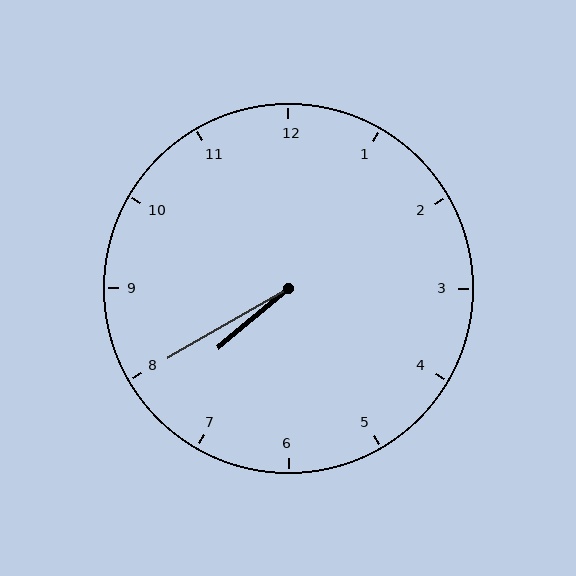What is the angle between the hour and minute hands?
Approximately 10 degrees.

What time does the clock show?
7:40.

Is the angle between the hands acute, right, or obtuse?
It is acute.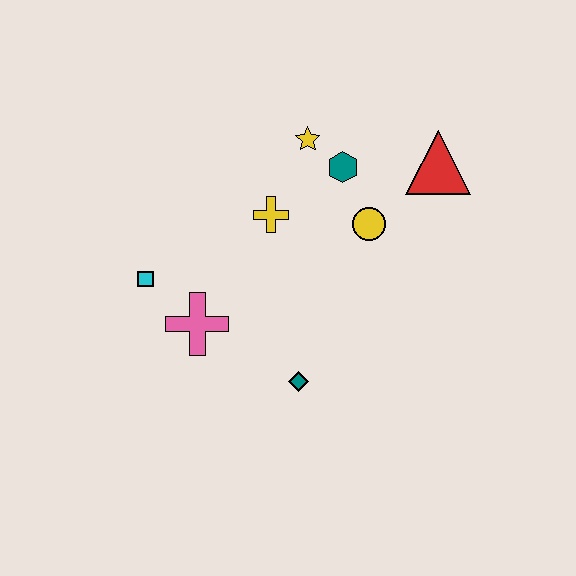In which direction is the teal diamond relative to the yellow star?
The teal diamond is below the yellow star.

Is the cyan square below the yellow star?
Yes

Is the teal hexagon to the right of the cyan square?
Yes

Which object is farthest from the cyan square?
The red triangle is farthest from the cyan square.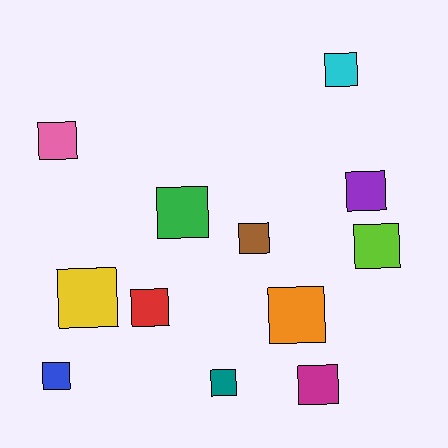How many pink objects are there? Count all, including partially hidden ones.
There is 1 pink object.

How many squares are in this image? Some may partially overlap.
There are 12 squares.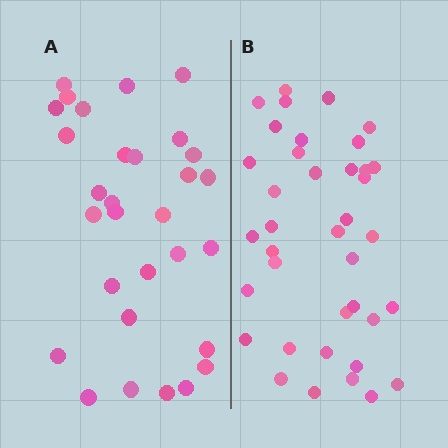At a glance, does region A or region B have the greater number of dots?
Region B (the right region) has more dots.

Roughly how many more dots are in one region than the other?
Region B has roughly 8 or so more dots than region A.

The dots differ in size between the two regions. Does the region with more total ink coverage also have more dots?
No. Region A has more total ink coverage because its dots are larger, but region B actually contains more individual dots. Total area can be misleading — the number of items is what matters here.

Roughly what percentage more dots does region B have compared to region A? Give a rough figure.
About 25% more.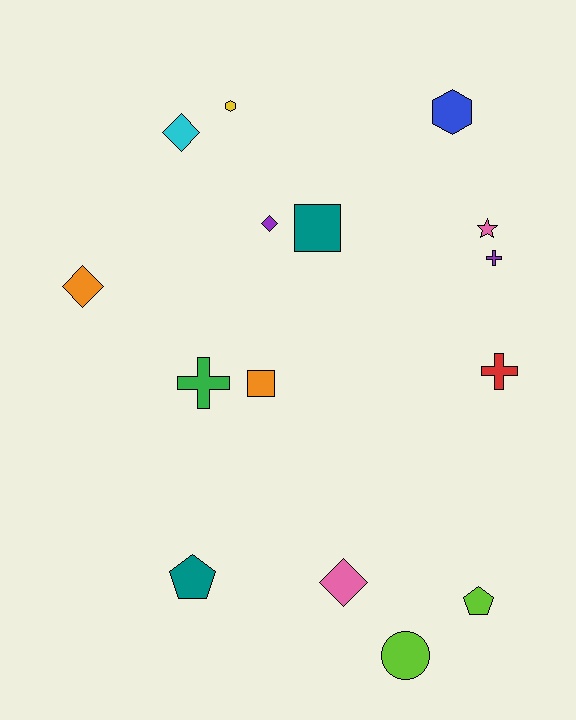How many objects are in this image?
There are 15 objects.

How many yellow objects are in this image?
There is 1 yellow object.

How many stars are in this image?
There is 1 star.